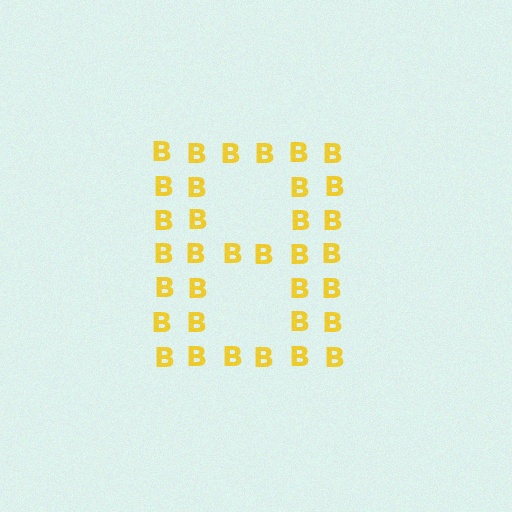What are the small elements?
The small elements are letter B's.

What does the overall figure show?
The overall figure shows the letter B.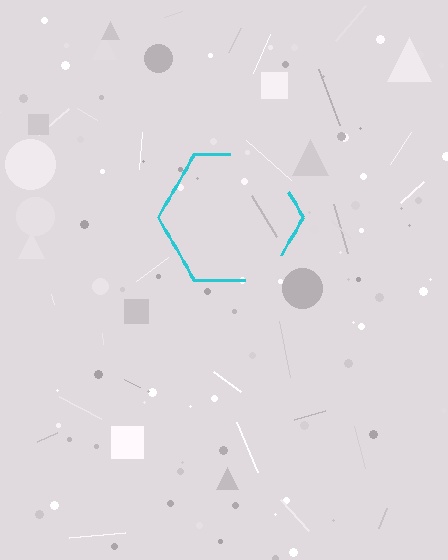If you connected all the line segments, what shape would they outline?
They would outline a hexagon.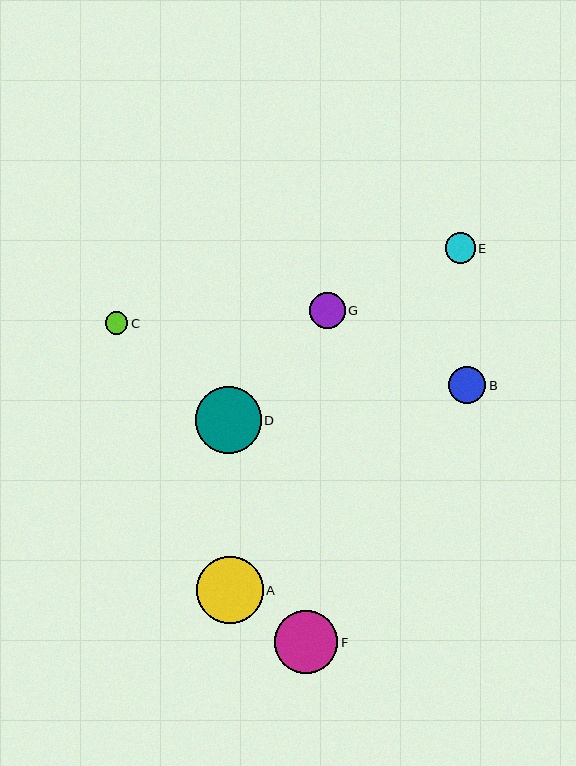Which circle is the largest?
Circle A is the largest with a size of approximately 67 pixels.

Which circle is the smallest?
Circle C is the smallest with a size of approximately 23 pixels.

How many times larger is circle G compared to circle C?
Circle G is approximately 1.6 times the size of circle C.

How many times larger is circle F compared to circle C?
Circle F is approximately 2.8 times the size of circle C.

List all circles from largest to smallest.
From largest to smallest: A, D, F, B, G, E, C.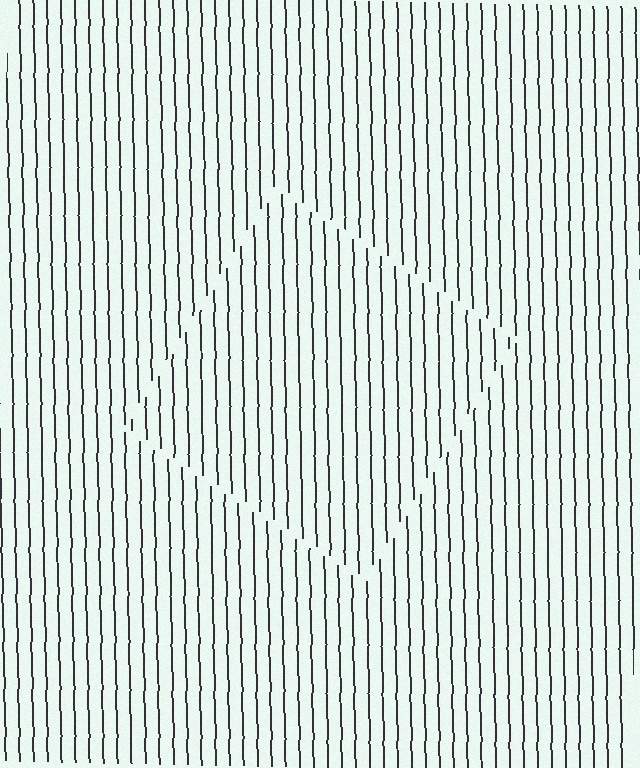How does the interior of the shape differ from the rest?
The interior of the shape contains the same grating, shifted by half a period — the contour is defined by the phase discontinuity where line-ends from the inner and outer gratings abut.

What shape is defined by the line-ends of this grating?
An illusory square. The interior of the shape contains the same grating, shifted by half a period — the contour is defined by the phase discontinuity where line-ends from the inner and outer gratings abut.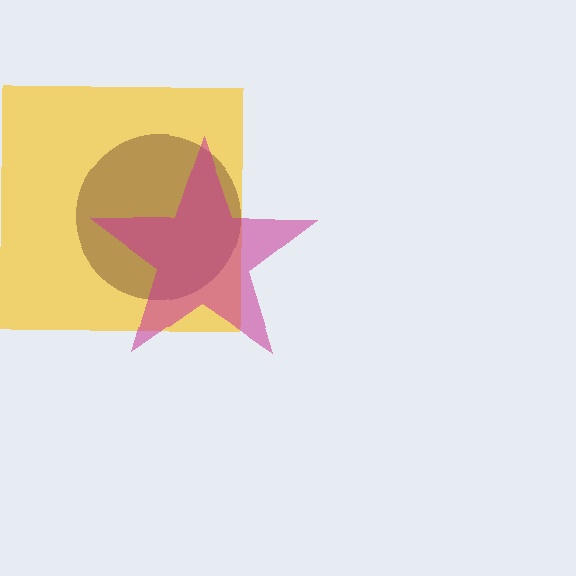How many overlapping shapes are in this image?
There are 3 overlapping shapes in the image.